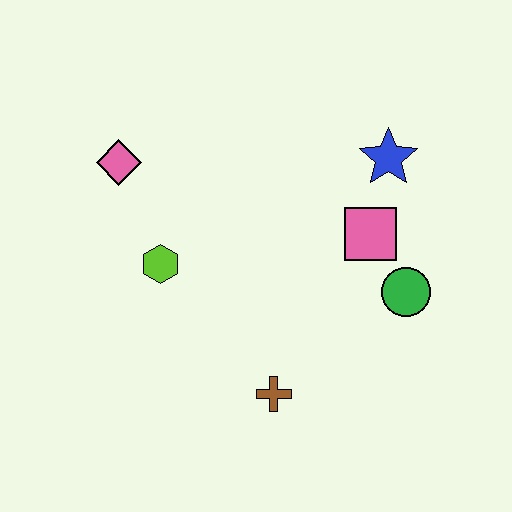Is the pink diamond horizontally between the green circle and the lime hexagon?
No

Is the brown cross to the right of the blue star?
No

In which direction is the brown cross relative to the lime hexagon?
The brown cross is below the lime hexagon.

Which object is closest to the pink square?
The green circle is closest to the pink square.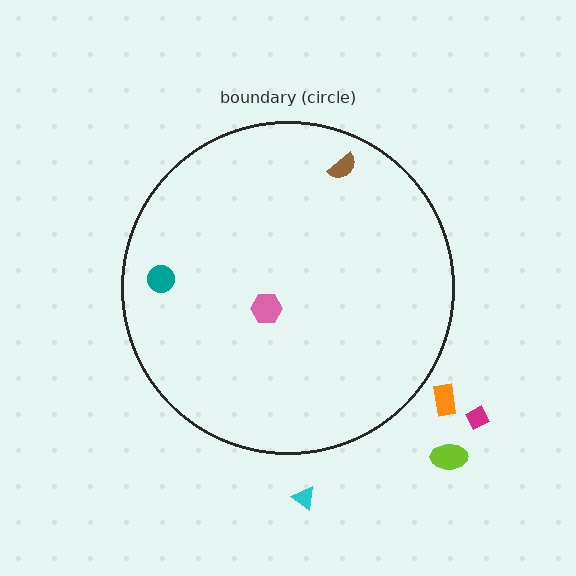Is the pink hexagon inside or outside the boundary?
Inside.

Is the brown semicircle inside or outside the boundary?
Inside.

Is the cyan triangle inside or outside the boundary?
Outside.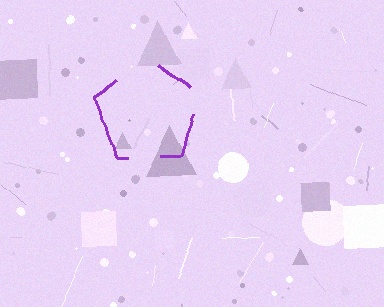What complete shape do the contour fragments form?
The contour fragments form a pentagon.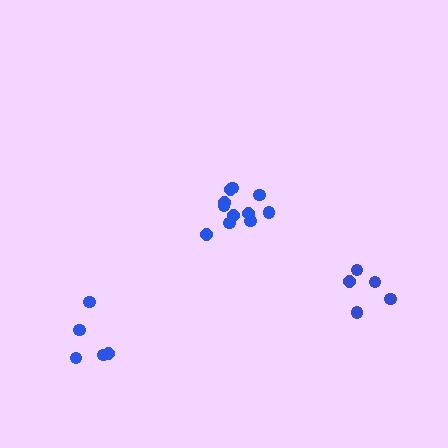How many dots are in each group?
Group 1: 11 dots, Group 2: 5 dots, Group 3: 5 dots (21 total).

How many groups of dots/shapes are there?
There are 3 groups.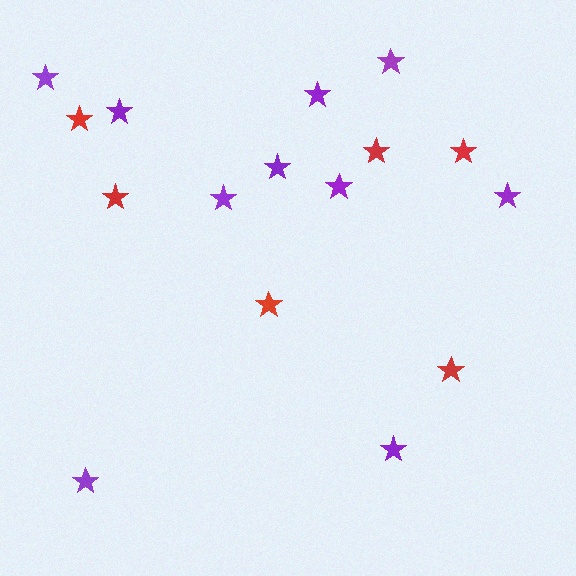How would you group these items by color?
There are 2 groups: one group of purple stars (10) and one group of red stars (6).